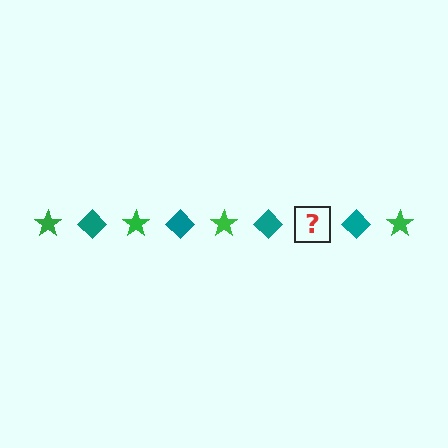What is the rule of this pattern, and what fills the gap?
The rule is that the pattern alternates between green star and teal diamond. The gap should be filled with a green star.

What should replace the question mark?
The question mark should be replaced with a green star.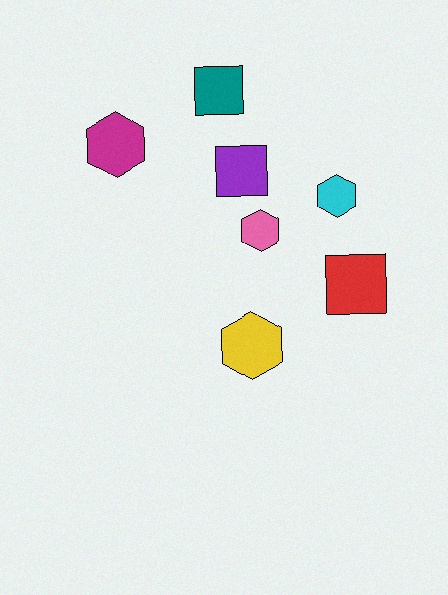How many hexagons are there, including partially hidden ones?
There are 4 hexagons.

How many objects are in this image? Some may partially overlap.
There are 7 objects.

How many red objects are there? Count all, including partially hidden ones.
There is 1 red object.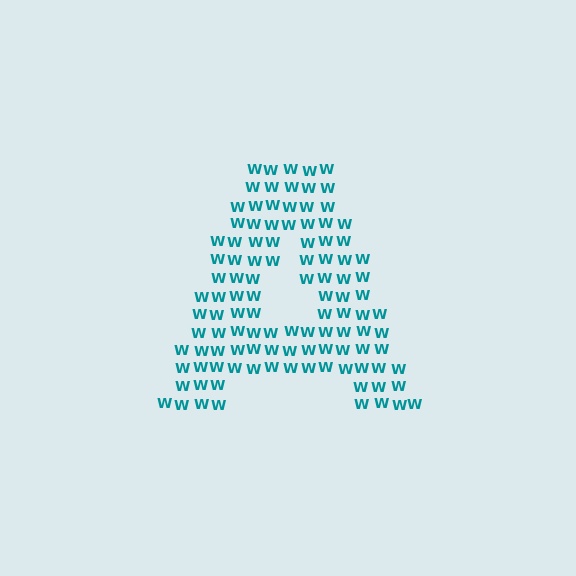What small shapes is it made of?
It is made of small letter W's.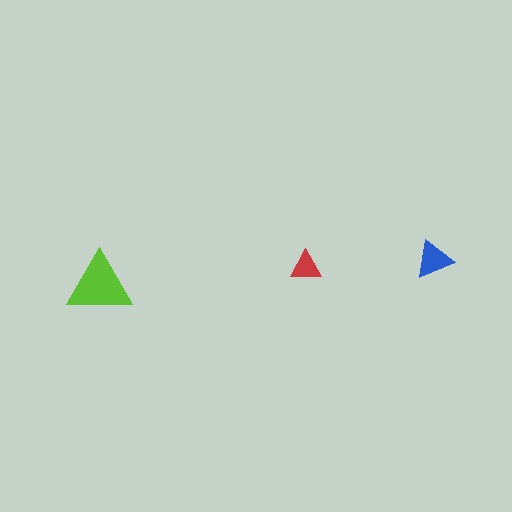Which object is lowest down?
The lime triangle is bottommost.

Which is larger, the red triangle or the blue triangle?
The blue one.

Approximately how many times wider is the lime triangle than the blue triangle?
About 1.5 times wider.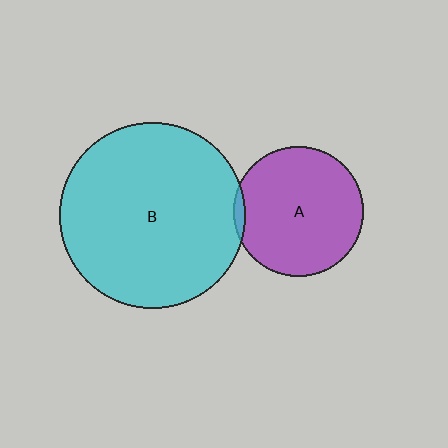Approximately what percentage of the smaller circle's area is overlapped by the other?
Approximately 5%.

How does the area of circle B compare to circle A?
Approximately 2.0 times.